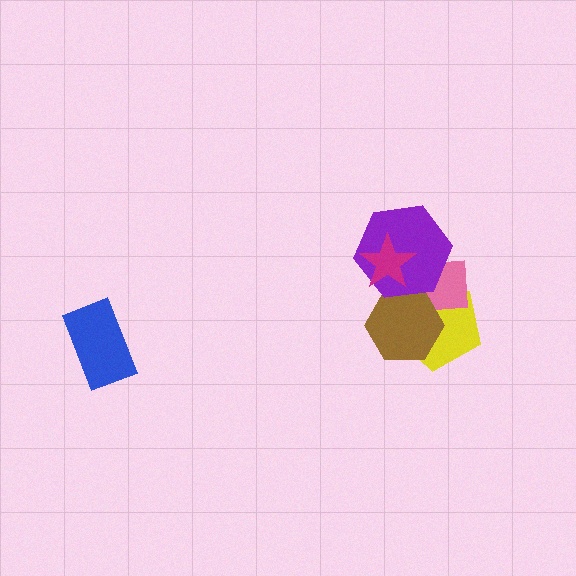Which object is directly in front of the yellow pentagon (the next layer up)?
The pink rectangle is directly in front of the yellow pentagon.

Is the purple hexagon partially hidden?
Yes, it is partially covered by another shape.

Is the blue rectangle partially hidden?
No, no other shape covers it.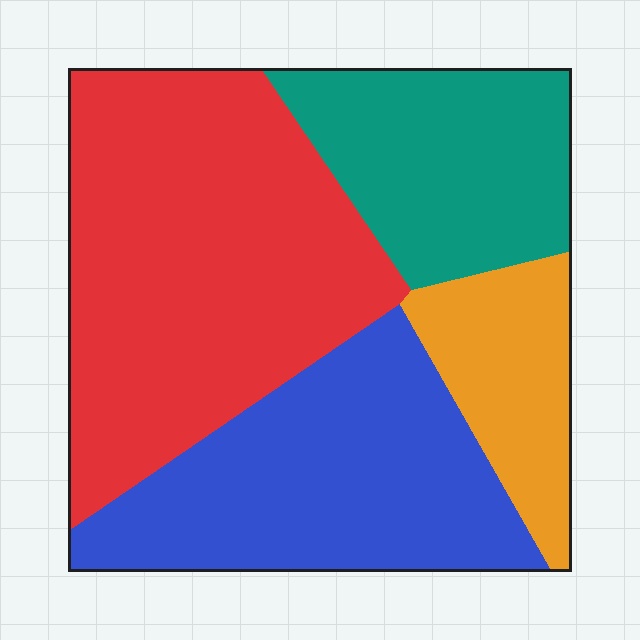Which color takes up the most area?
Red, at roughly 40%.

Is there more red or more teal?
Red.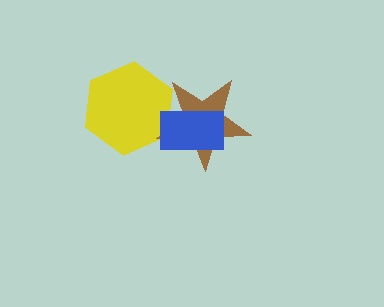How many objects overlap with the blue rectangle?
2 objects overlap with the blue rectangle.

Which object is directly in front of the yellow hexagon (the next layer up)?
The brown star is directly in front of the yellow hexagon.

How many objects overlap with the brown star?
2 objects overlap with the brown star.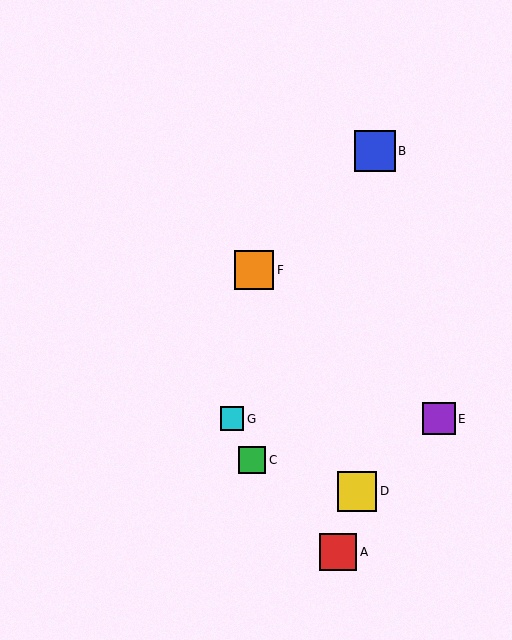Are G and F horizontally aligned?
No, G is at y≈419 and F is at y≈270.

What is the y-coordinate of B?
Object B is at y≈151.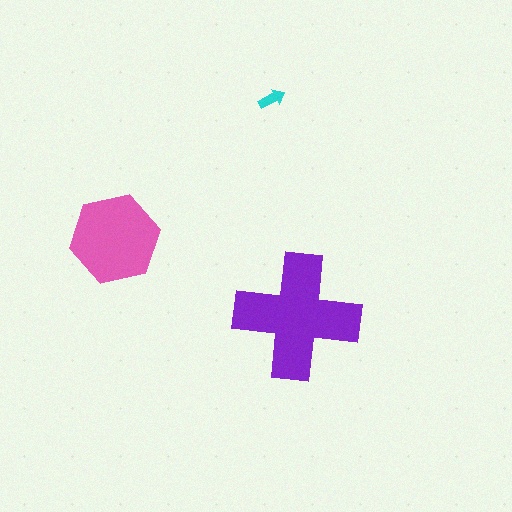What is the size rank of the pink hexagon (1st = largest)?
2nd.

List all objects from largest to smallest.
The purple cross, the pink hexagon, the cyan arrow.